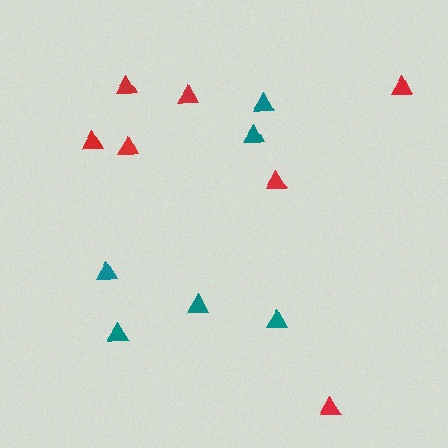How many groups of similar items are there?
There are 2 groups: one group of red triangles (7) and one group of teal triangles (6).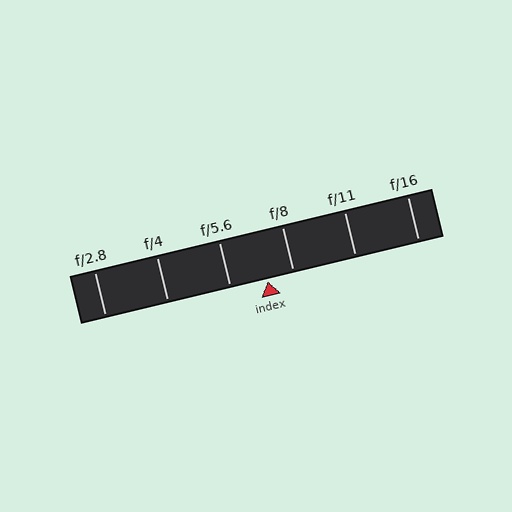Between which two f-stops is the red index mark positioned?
The index mark is between f/5.6 and f/8.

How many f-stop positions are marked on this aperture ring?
There are 6 f-stop positions marked.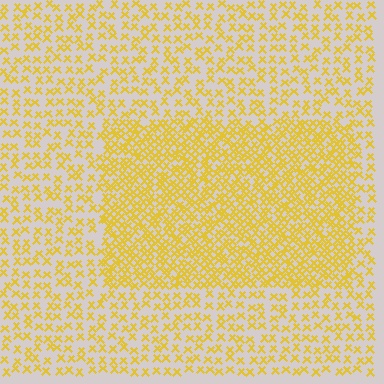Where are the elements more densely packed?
The elements are more densely packed inside the rectangle boundary.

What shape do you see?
I see a rectangle.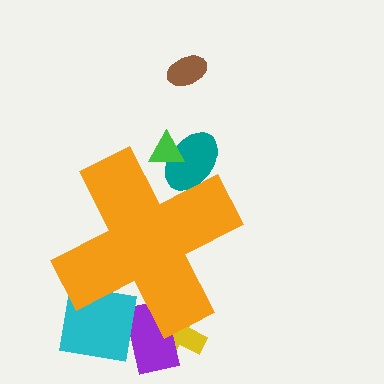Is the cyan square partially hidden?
Yes, the cyan square is partially hidden behind the orange cross.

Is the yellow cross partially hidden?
Yes, the yellow cross is partially hidden behind the orange cross.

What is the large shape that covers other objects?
An orange cross.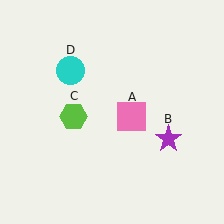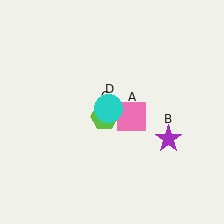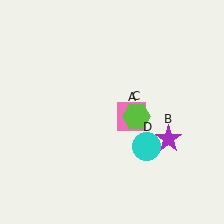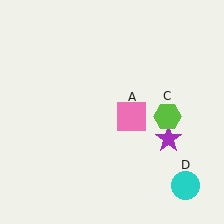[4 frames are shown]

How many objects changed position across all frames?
2 objects changed position: lime hexagon (object C), cyan circle (object D).